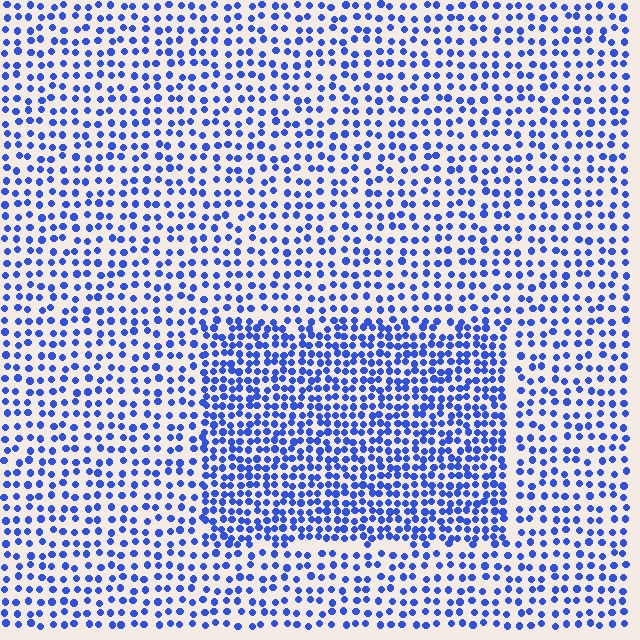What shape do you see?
I see a rectangle.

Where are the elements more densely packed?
The elements are more densely packed inside the rectangle boundary.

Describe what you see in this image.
The image contains small blue elements arranged at two different densities. A rectangle-shaped region is visible where the elements are more densely packed than the surrounding area.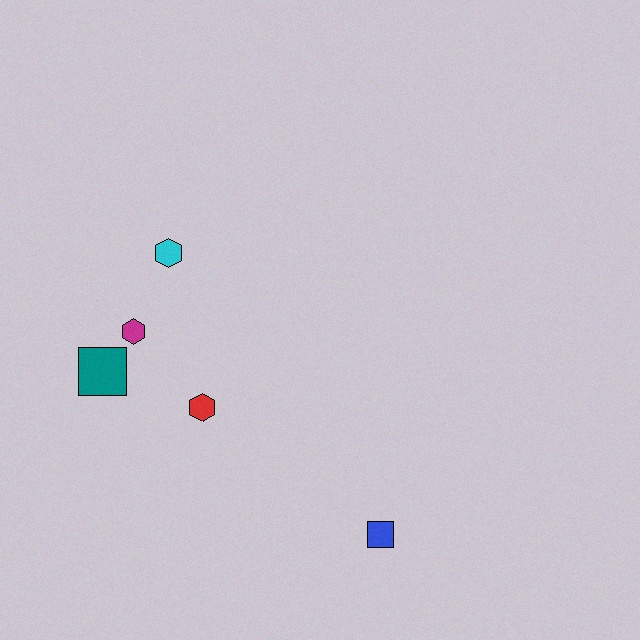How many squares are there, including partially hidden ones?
There are 2 squares.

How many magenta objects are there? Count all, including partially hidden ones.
There is 1 magenta object.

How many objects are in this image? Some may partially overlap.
There are 5 objects.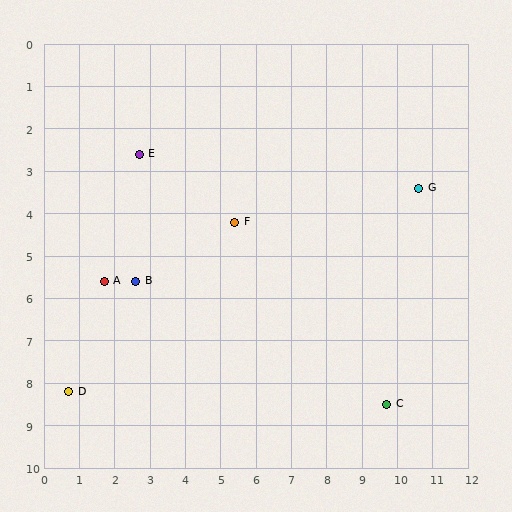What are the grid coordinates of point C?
Point C is at approximately (9.7, 8.5).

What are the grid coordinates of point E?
Point E is at approximately (2.7, 2.6).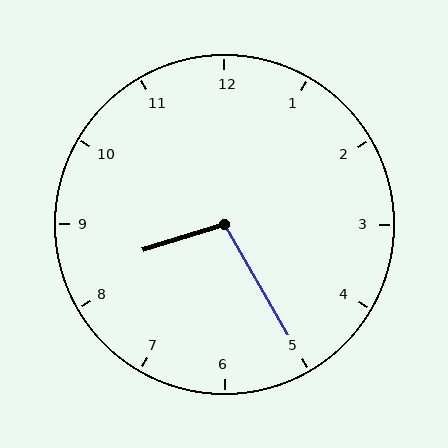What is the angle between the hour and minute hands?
Approximately 102 degrees.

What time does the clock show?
8:25.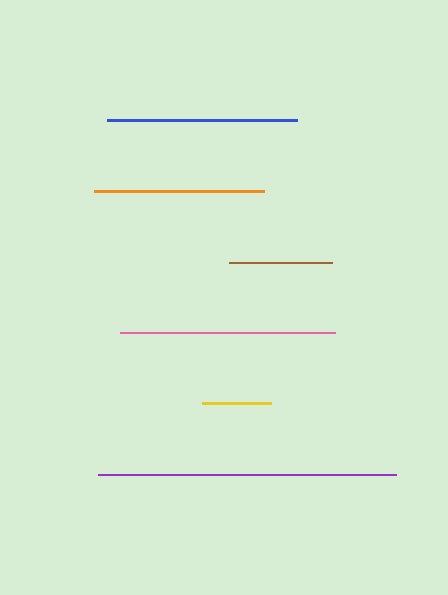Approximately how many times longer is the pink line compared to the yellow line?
The pink line is approximately 3.1 times the length of the yellow line.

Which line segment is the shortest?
The yellow line is the shortest at approximately 69 pixels.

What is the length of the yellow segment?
The yellow segment is approximately 69 pixels long.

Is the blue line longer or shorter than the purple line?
The purple line is longer than the blue line.